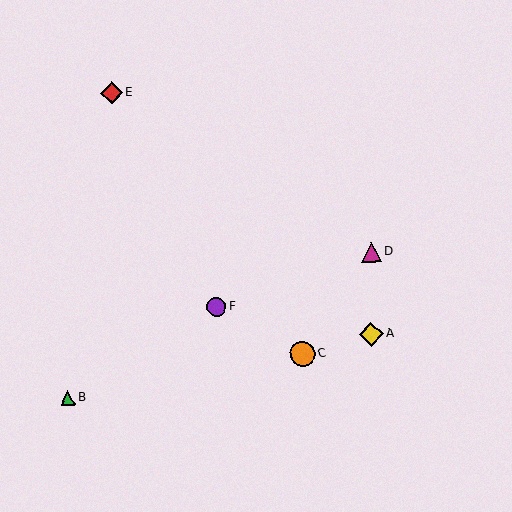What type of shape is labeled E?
Shape E is a red diamond.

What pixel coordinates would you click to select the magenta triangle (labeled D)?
Click at (371, 252) to select the magenta triangle D.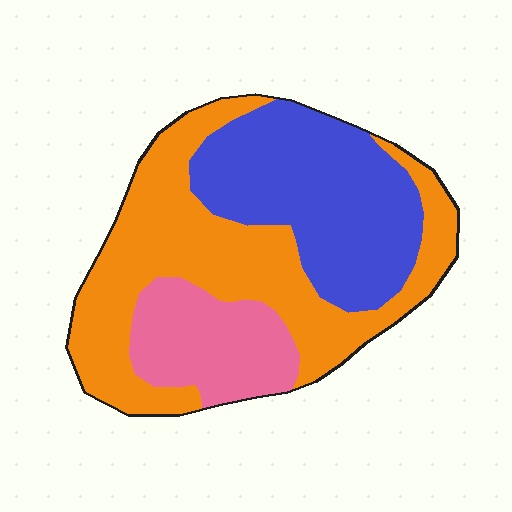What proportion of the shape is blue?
Blue covers 34% of the shape.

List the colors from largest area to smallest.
From largest to smallest: orange, blue, pink.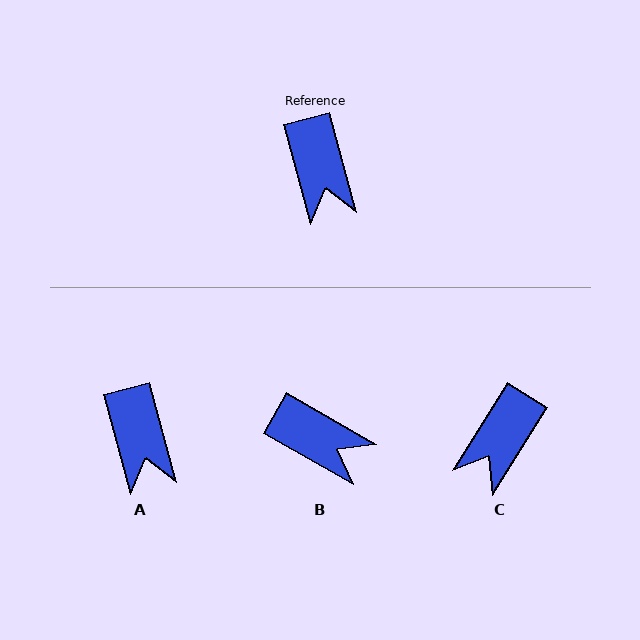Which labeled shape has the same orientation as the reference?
A.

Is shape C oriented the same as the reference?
No, it is off by about 47 degrees.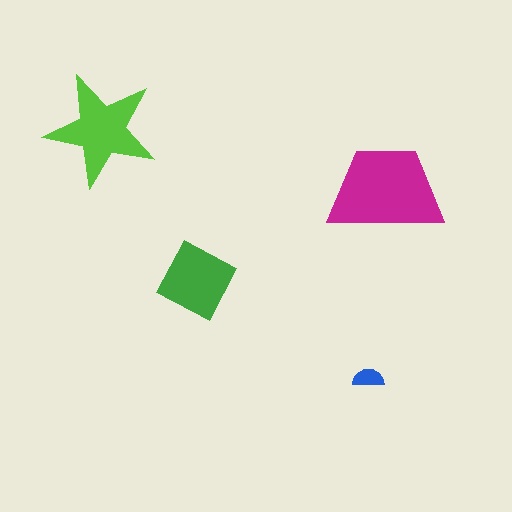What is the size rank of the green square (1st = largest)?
3rd.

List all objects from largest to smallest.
The magenta trapezoid, the lime star, the green square, the blue semicircle.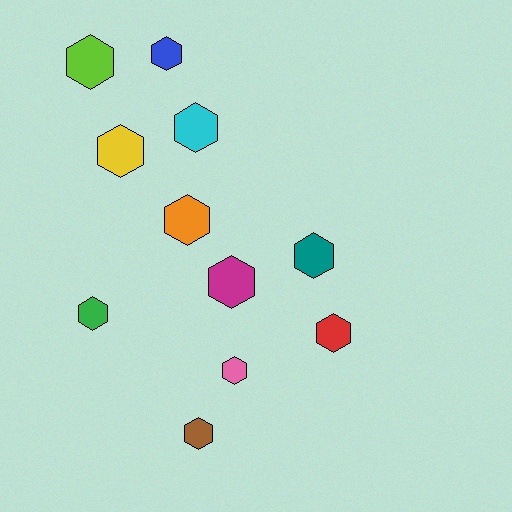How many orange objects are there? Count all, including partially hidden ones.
There is 1 orange object.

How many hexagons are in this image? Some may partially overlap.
There are 11 hexagons.